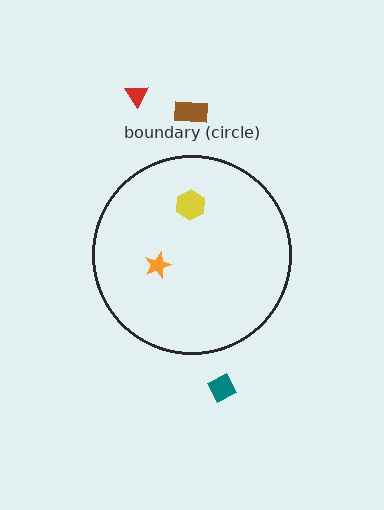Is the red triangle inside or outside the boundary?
Outside.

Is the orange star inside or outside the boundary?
Inside.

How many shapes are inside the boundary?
2 inside, 3 outside.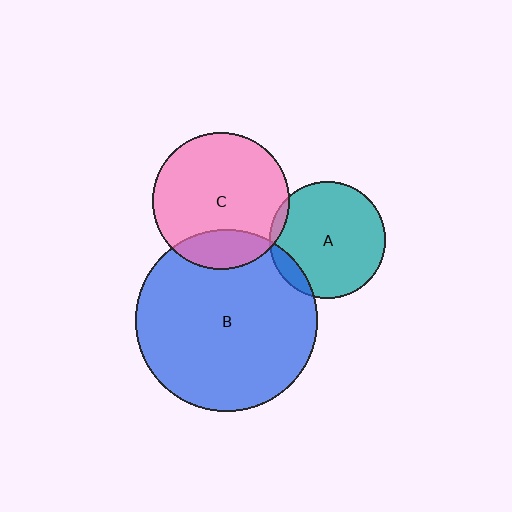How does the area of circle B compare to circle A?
Approximately 2.5 times.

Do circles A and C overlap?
Yes.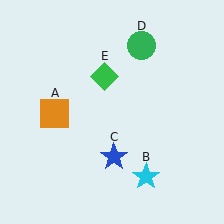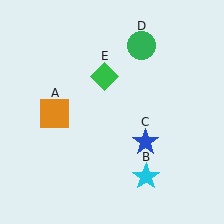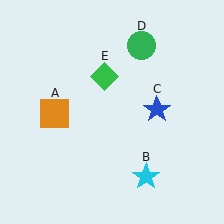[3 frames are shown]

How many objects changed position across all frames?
1 object changed position: blue star (object C).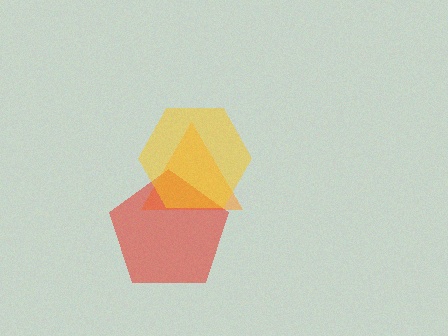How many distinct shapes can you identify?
There are 3 distinct shapes: an orange triangle, a red pentagon, a yellow hexagon.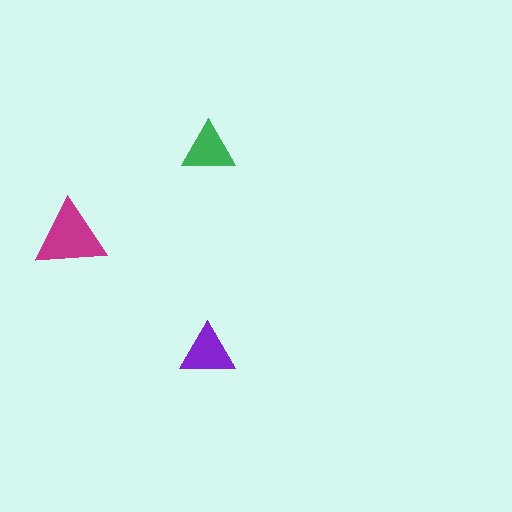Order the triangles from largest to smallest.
the magenta one, the purple one, the green one.